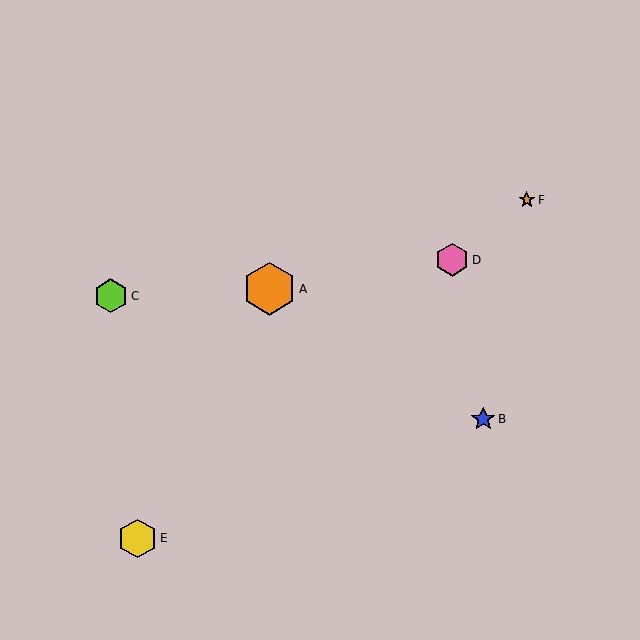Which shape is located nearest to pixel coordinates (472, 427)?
The blue star (labeled B) at (483, 419) is nearest to that location.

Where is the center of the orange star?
The center of the orange star is at (527, 200).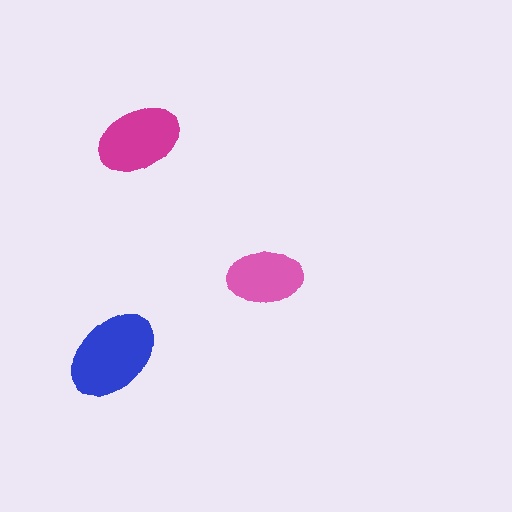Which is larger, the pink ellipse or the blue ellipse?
The blue one.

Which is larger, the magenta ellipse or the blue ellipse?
The blue one.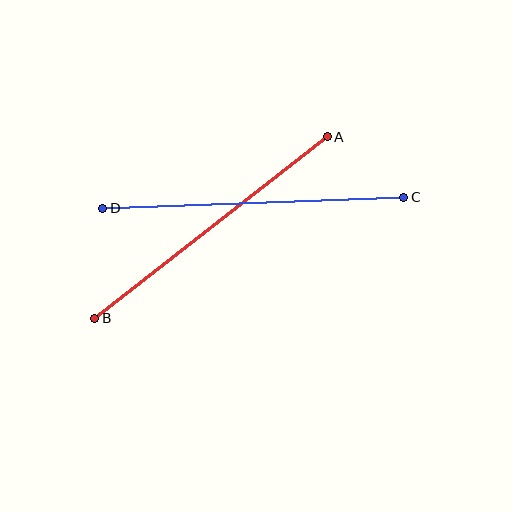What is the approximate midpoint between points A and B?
The midpoint is at approximately (211, 227) pixels.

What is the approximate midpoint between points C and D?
The midpoint is at approximately (253, 203) pixels.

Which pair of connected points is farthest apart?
Points C and D are farthest apart.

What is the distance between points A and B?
The distance is approximately 295 pixels.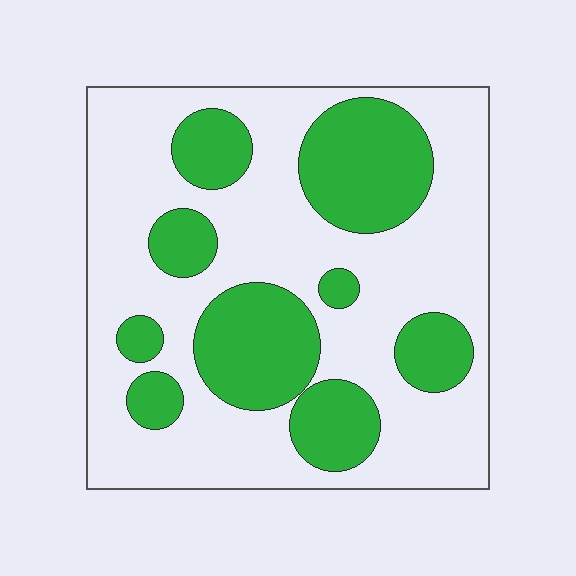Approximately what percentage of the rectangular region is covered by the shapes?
Approximately 35%.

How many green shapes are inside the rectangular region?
9.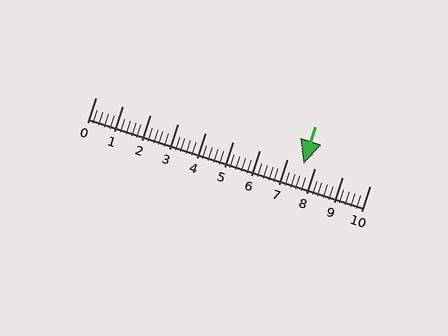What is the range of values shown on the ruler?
The ruler shows values from 0 to 10.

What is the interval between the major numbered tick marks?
The major tick marks are spaced 1 units apart.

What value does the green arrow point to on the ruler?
The green arrow points to approximately 7.6.